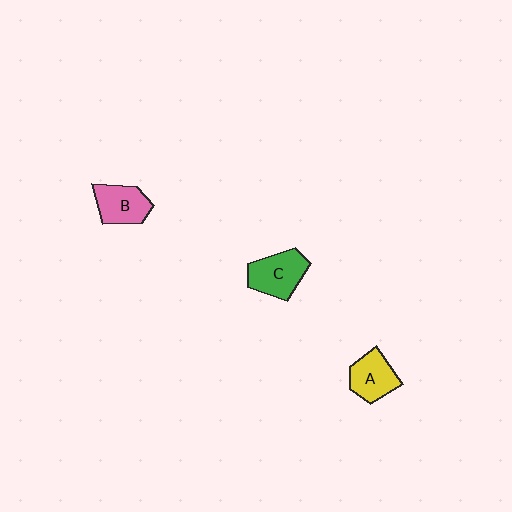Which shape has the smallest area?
Shape A (yellow).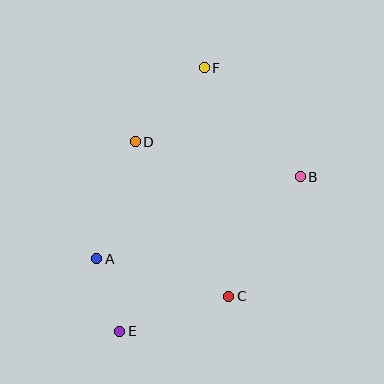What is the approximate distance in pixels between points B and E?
The distance between B and E is approximately 237 pixels.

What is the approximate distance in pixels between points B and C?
The distance between B and C is approximately 139 pixels.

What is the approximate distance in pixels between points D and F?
The distance between D and F is approximately 101 pixels.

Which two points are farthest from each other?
Points E and F are farthest from each other.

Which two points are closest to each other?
Points A and E are closest to each other.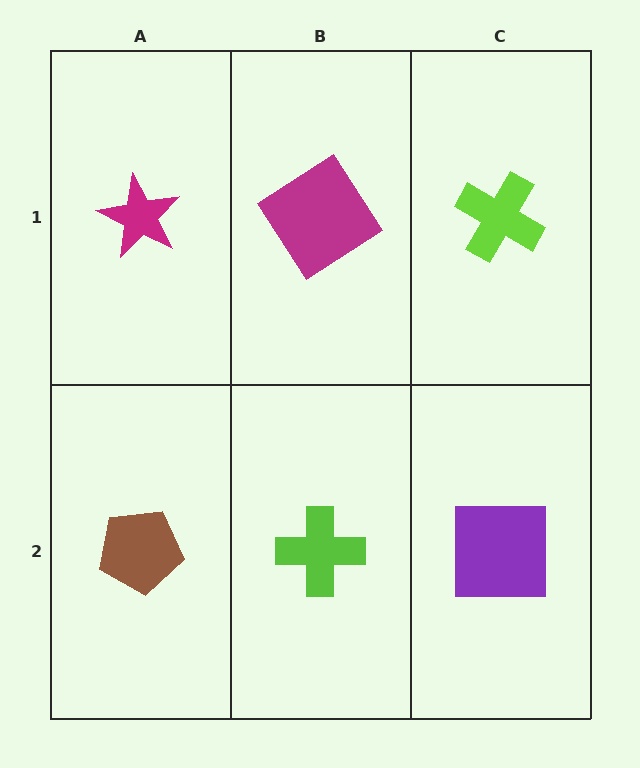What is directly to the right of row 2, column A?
A lime cross.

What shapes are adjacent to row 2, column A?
A magenta star (row 1, column A), a lime cross (row 2, column B).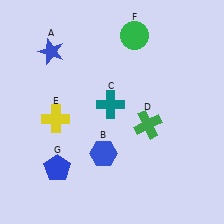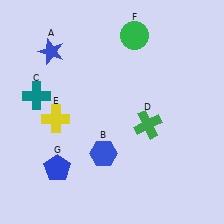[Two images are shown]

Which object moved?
The teal cross (C) moved left.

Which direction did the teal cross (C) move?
The teal cross (C) moved left.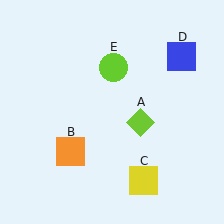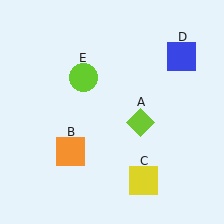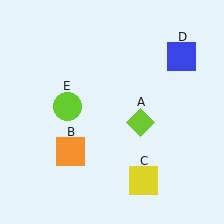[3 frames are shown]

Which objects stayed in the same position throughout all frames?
Lime diamond (object A) and orange square (object B) and yellow square (object C) and blue square (object D) remained stationary.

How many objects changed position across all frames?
1 object changed position: lime circle (object E).